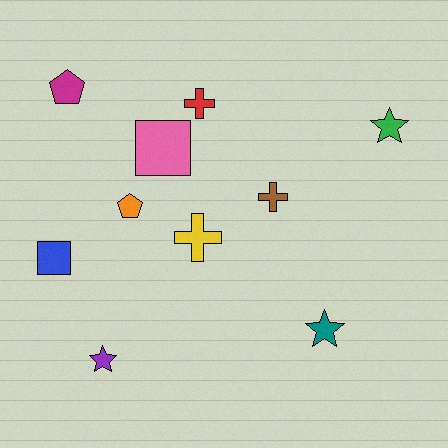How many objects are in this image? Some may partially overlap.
There are 10 objects.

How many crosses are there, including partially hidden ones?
There are 3 crosses.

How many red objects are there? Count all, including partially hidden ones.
There is 1 red object.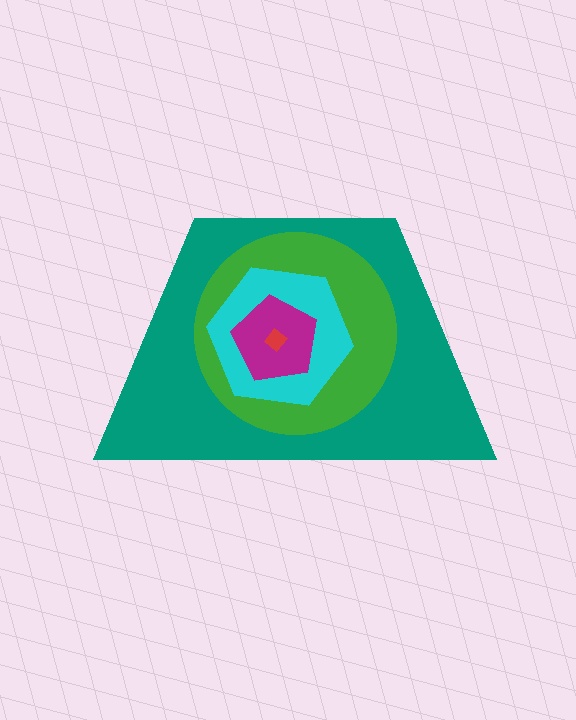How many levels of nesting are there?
5.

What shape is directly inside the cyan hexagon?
The magenta pentagon.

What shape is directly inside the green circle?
The cyan hexagon.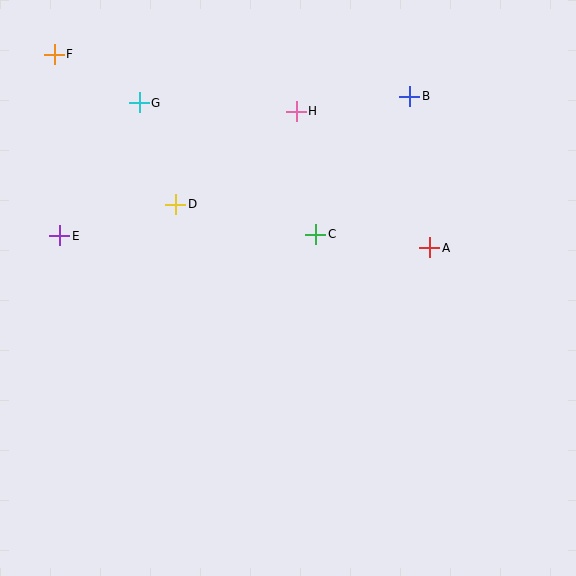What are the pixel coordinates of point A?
Point A is at (430, 248).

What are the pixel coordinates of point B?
Point B is at (410, 97).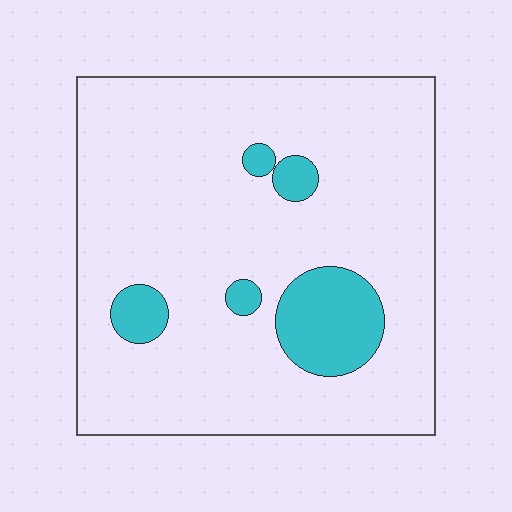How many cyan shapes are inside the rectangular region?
5.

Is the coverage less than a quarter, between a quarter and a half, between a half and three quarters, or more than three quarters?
Less than a quarter.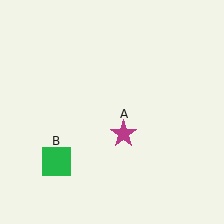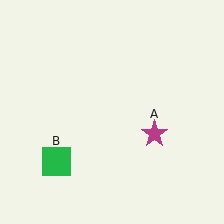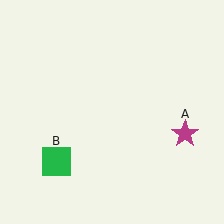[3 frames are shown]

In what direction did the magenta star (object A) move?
The magenta star (object A) moved right.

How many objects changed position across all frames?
1 object changed position: magenta star (object A).